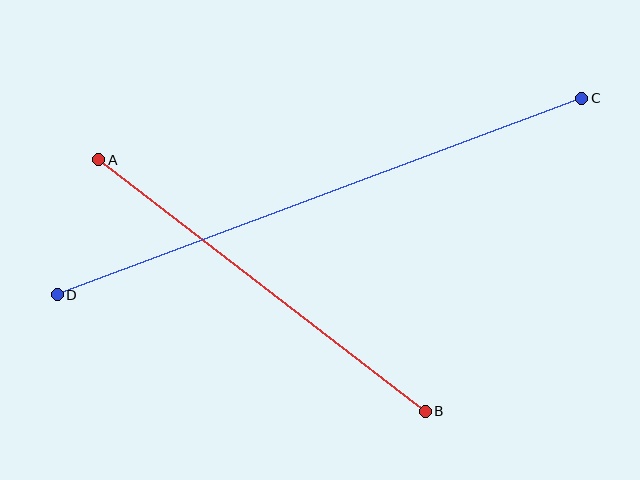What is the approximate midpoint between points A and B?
The midpoint is at approximately (262, 286) pixels.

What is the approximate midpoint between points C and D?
The midpoint is at approximately (319, 197) pixels.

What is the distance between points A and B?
The distance is approximately 413 pixels.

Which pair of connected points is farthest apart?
Points C and D are farthest apart.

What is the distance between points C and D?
The distance is approximately 560 pixels.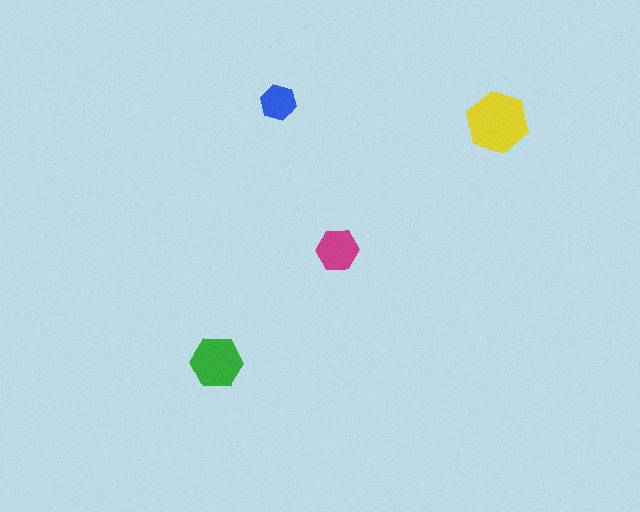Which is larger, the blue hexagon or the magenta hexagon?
The magenta one.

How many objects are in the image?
There are 4 objects in the image.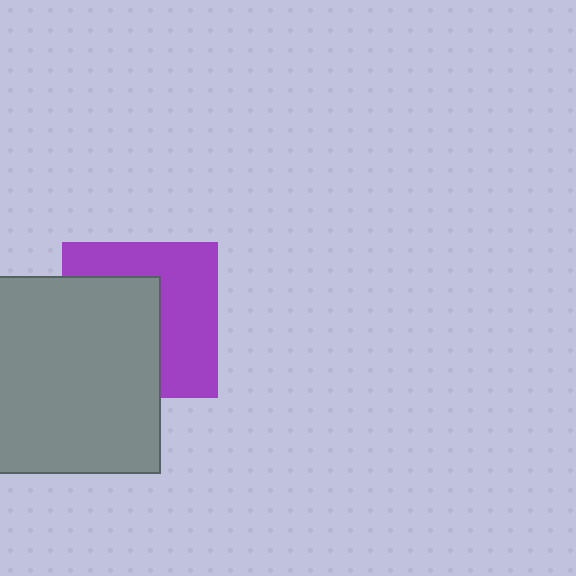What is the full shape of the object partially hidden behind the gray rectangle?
The partially hidden object is a purple square.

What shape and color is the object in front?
The object in front is a gray rectangle.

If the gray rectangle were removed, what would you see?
You would see the complete purple square.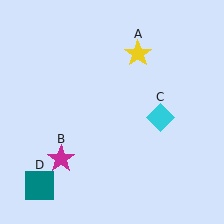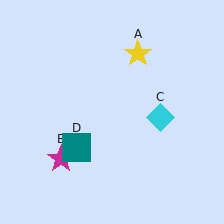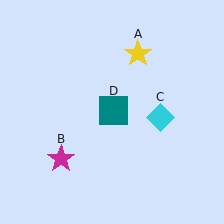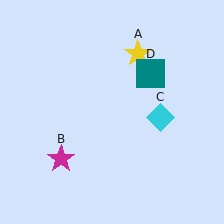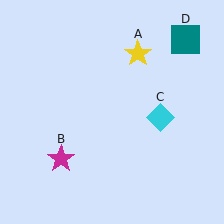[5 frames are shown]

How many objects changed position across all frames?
1 object changed position: teal square (object D).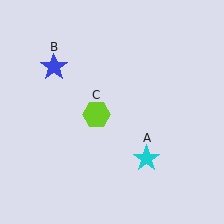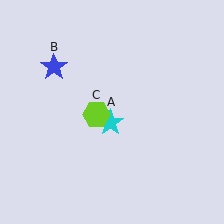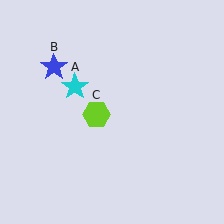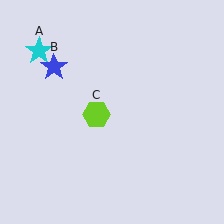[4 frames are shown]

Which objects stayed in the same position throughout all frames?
Blue star (object B) and lime hexagon (object C) remained stationary.